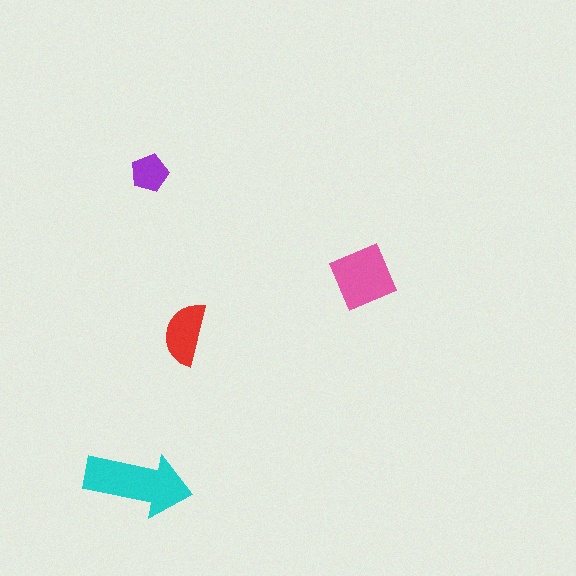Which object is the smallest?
The purple pentagon.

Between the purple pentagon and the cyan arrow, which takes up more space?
The cyan arrow.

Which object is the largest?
The cyan arrow.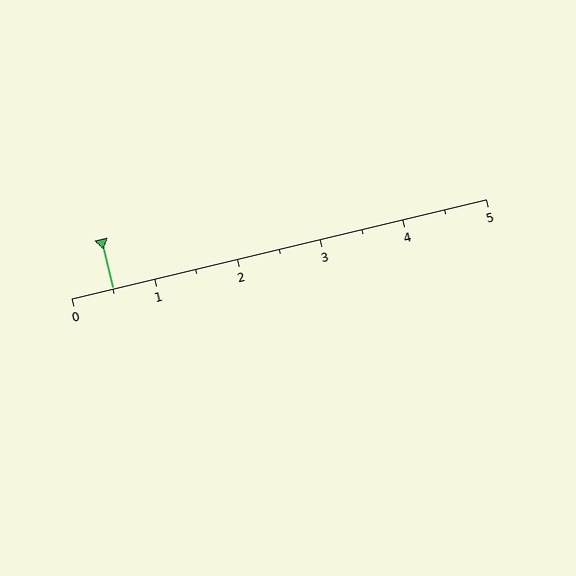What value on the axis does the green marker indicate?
The marker indicates approximately 0.5.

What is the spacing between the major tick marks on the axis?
The major ticks are spaced 1 apart.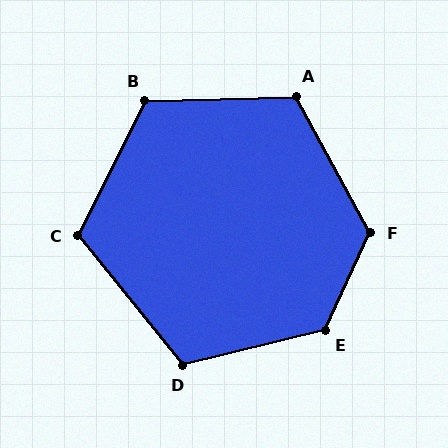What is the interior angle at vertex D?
Approximately 115 degrees (obtuse).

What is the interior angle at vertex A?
Approximately 117 degrees (obtuse).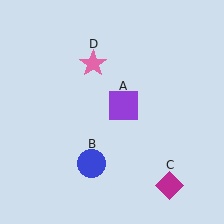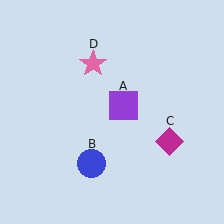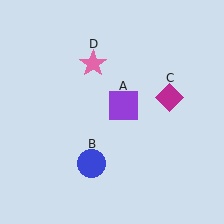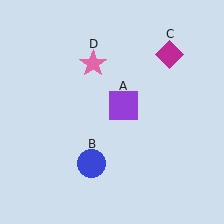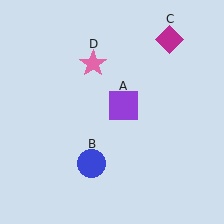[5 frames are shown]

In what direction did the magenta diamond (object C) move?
The magenta diamond (object C) moved up.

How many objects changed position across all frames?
1 object changed position: magenta diamond (object C).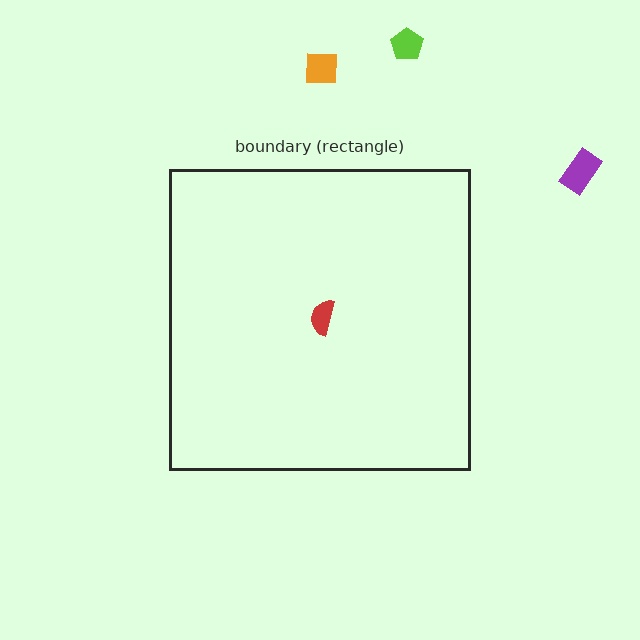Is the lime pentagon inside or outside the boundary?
Outside.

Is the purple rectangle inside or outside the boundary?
Outside.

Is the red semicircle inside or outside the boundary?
Inside.